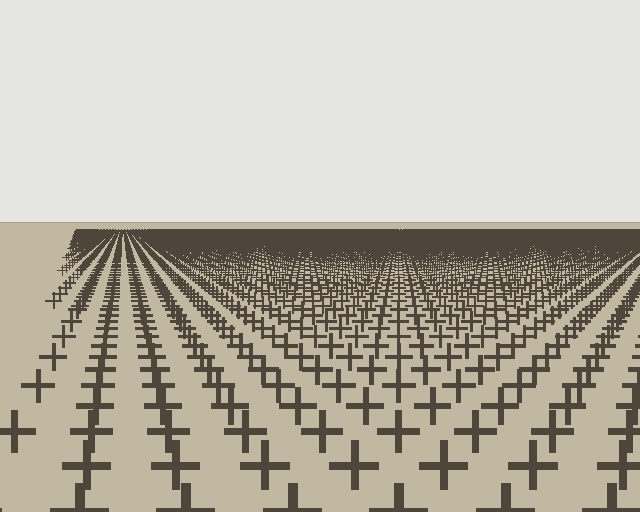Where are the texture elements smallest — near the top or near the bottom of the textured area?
Near the top.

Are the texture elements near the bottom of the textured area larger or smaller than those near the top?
Larger. Near the bottom, elements are closer to the viewer and appear at a bigger on-screen size.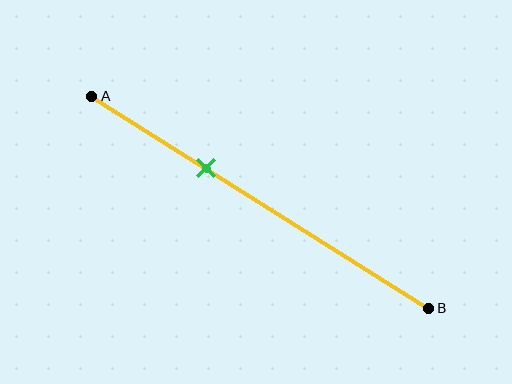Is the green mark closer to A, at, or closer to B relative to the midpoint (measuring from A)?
The green mark is closer to point A than the midpoint of segment AB.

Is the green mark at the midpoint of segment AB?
No, the mark is at about 35% from A, not at the 50% midpoint.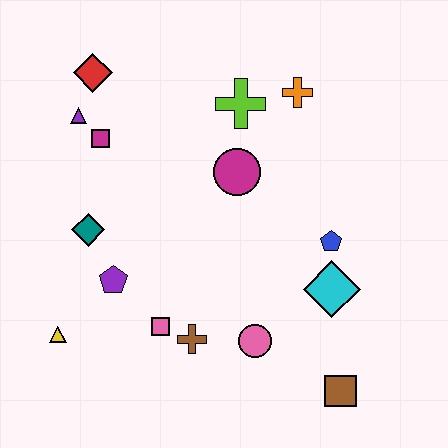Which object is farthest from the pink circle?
The red diamond is farthest from the pink circle.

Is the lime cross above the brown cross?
Yes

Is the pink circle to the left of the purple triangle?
No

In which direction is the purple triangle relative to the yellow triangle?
The purple triangle is above the yellow triangle.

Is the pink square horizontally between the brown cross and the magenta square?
Yes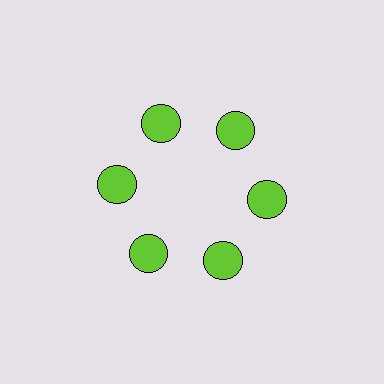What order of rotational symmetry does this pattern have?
This pattern has 6-fold rotational symmetry.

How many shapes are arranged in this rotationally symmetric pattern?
There are 6 shapes, arranged in 6 groups of 1.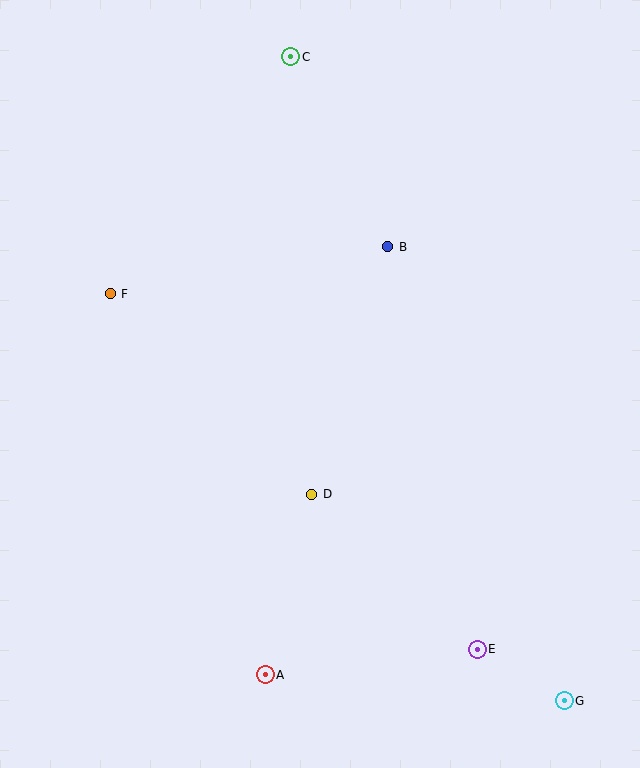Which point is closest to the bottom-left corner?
Point A is closest to the bottom-left corner.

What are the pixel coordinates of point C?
Point C is at (291, 57).